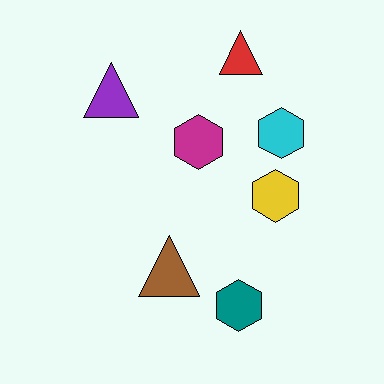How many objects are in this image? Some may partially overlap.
There are 7 objects.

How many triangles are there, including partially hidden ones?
There are 3 triangles.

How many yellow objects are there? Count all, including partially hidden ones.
There is 1 yellow object.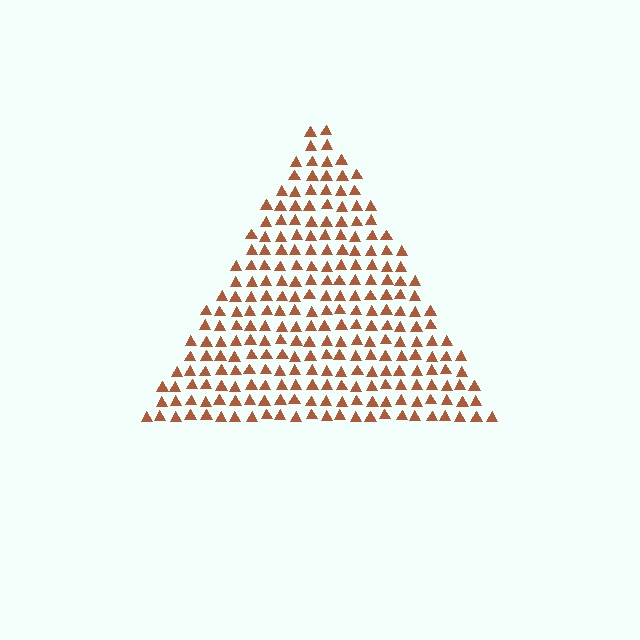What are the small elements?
The small elements are triangles.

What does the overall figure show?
The overall figure shows a triangle.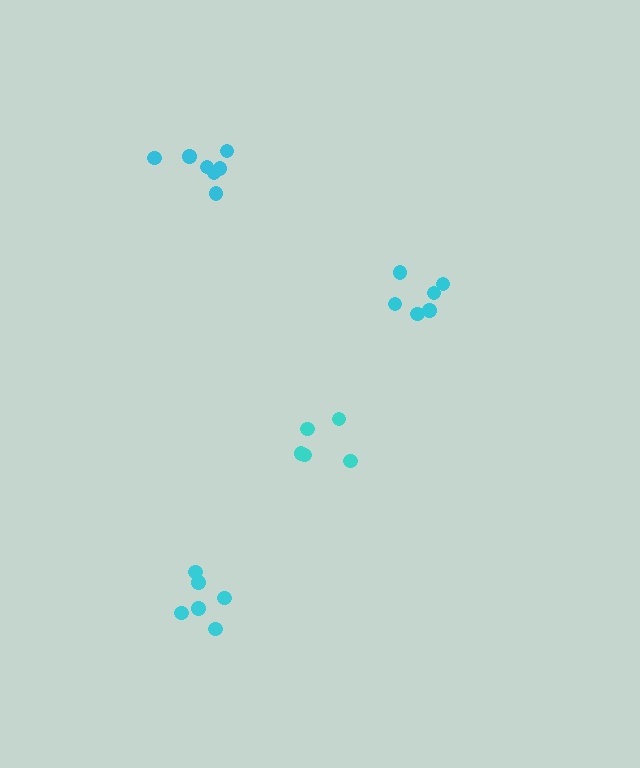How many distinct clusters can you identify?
There are 4 distinct clusters.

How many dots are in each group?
Group 1: 5 dots, Group 2: 7 dots, Group 3: 6 dots, Group 4: 6 dots (24 total).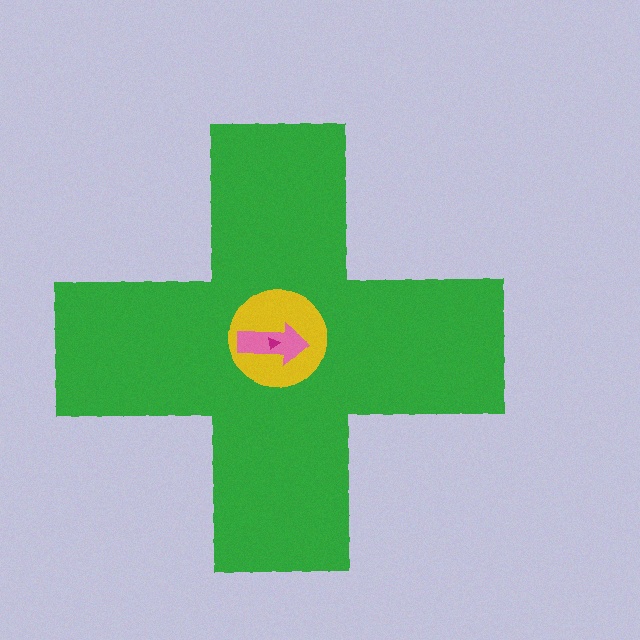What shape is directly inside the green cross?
The yellow circle.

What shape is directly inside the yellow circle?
The pink arrow.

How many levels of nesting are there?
4.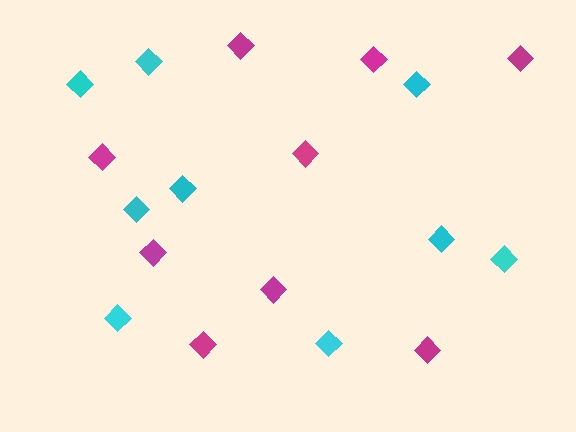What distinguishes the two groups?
There are 2 groups: one group of magenta diamonds (9) and one group of cyan diamonds (9).